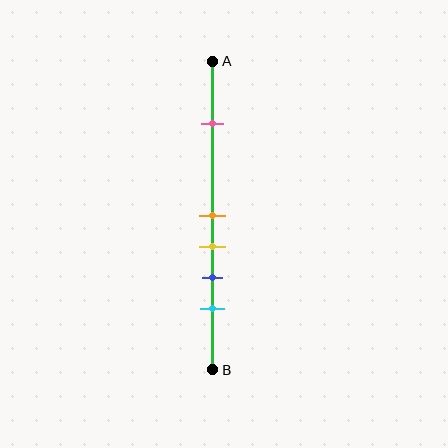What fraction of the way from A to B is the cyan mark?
The cyan mark is approximately 80% (0.8) of the way from A to B.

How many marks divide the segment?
There are 5 marks dividing the segment.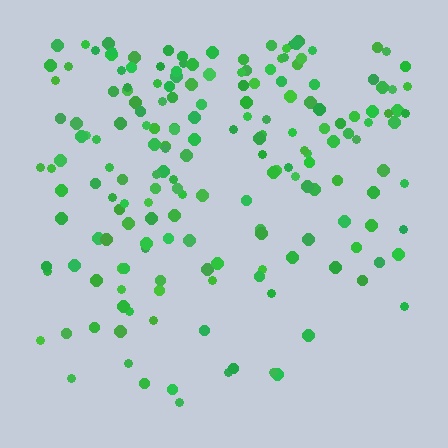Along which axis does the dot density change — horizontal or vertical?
Vertical.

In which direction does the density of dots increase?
From bottom to top, with the top side densest.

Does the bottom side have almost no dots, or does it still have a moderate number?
Still a moderate number, just noticeably fewer than the top.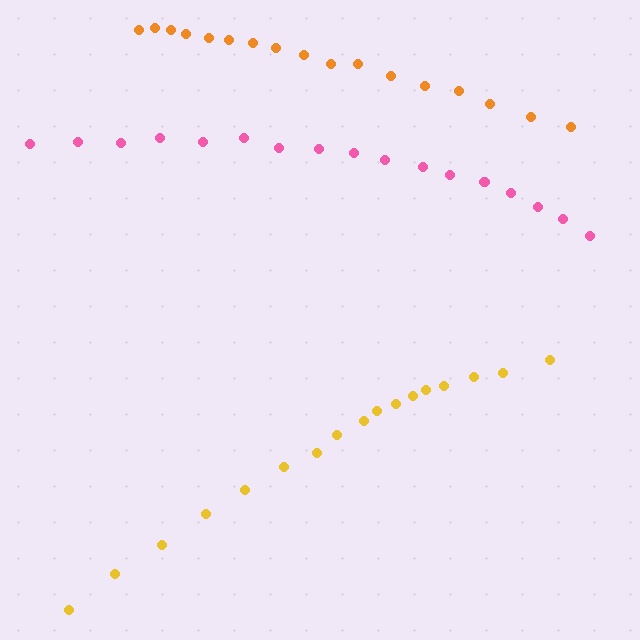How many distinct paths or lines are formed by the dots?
There are 3 distinct paths.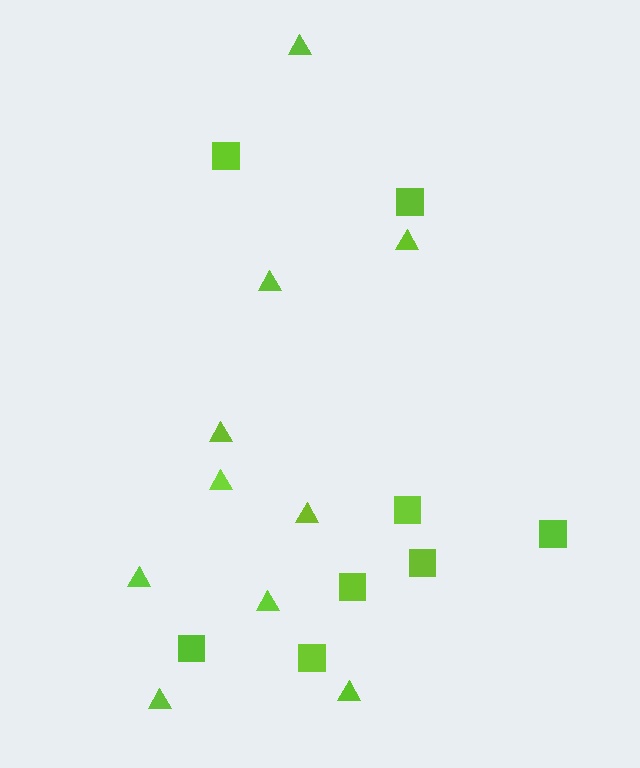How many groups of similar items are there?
There are 2 groups: one group of squares (8) and one group of triangles (10).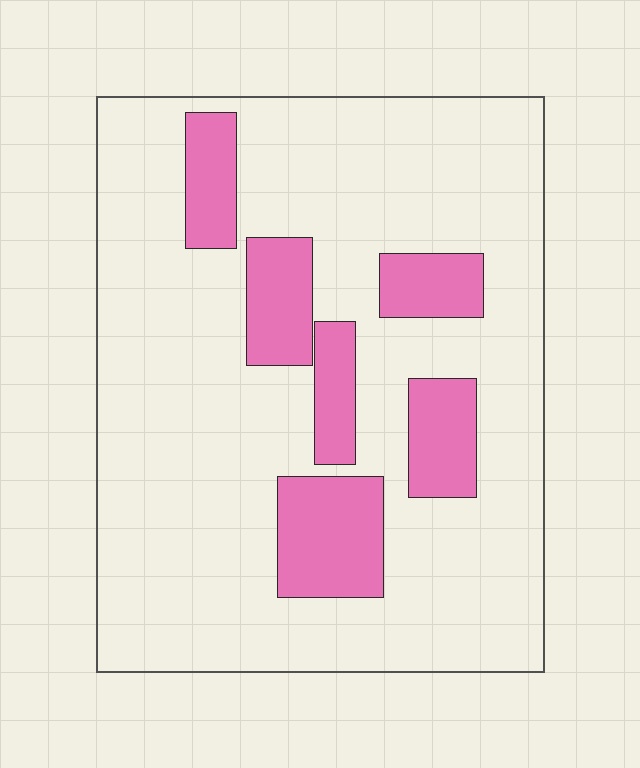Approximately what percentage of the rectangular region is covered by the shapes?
Approximately 20%.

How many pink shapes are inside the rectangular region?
6.